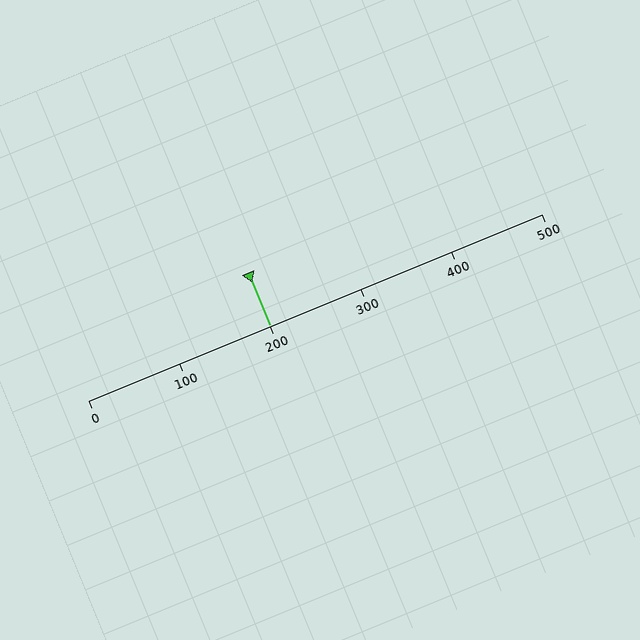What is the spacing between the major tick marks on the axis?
The major ticks are spaced 100 apart.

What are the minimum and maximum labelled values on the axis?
The axis runs from 0 to 500.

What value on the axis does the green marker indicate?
The marker indicates approximately 200.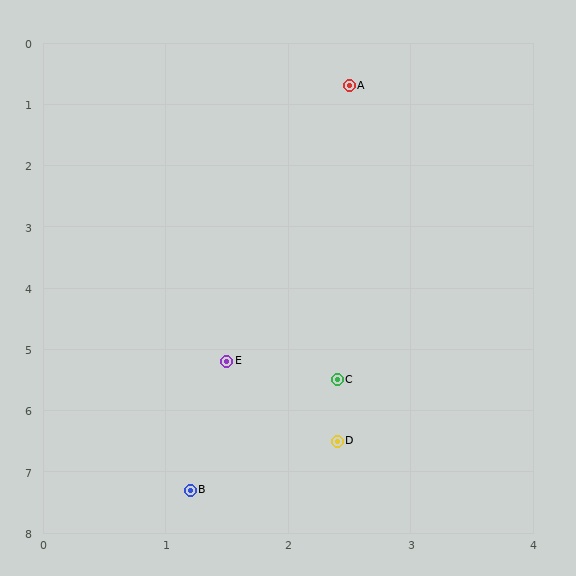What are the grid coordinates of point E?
Point E is at approximately (1.5, 5.2).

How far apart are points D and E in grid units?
Points D and E are about 1.6 grid units apart.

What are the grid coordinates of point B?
Point B is at approximately (1.2, 7.3).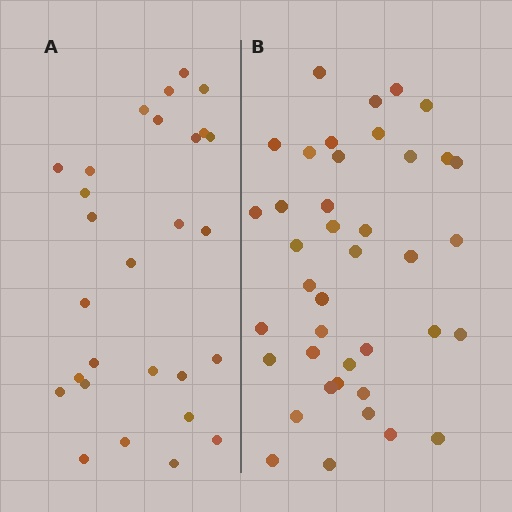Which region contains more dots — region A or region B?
Region B (the right region) has more dots.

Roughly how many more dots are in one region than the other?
Region B has roughly 12 or so more dots than region A.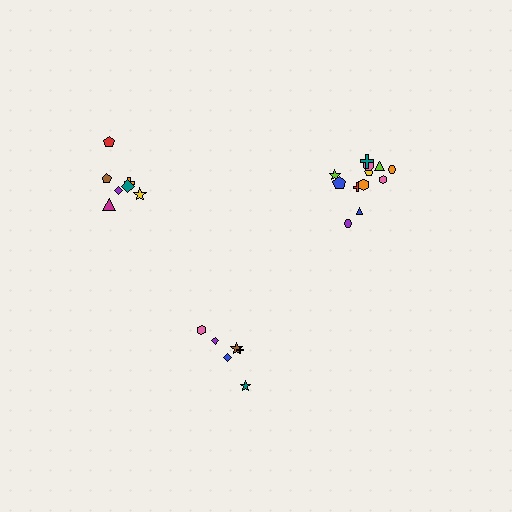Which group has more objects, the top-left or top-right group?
The top-right group.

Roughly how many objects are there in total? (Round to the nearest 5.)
Roughly 25 objects in total.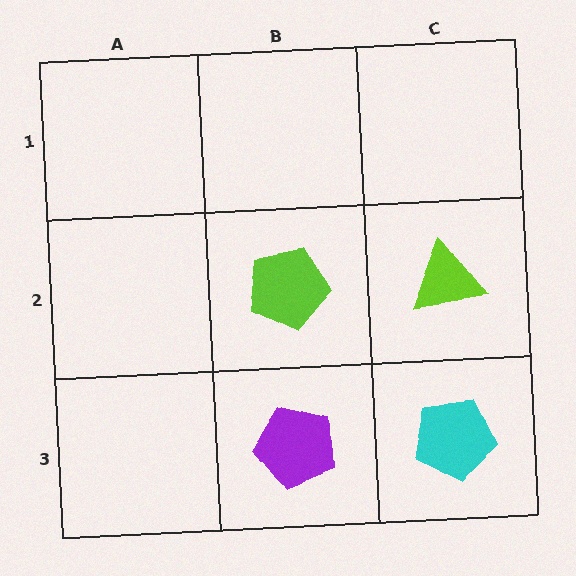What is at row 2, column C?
A lime triangle.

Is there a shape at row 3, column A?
No, that cell is empty.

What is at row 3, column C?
A cyan pentagon.